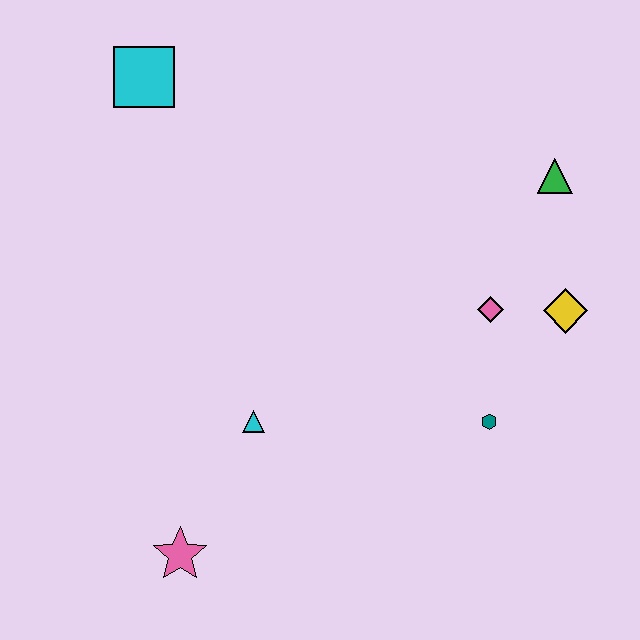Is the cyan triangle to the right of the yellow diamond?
No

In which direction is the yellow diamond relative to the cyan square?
The yellow diamond is to the right of the cyan square.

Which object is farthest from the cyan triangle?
The green triangle is farthest from the cyan triangle.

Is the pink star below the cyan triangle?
Yes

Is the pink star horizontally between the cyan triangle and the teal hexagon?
No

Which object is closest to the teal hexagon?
The pink diamond is closest to the teal hexagon.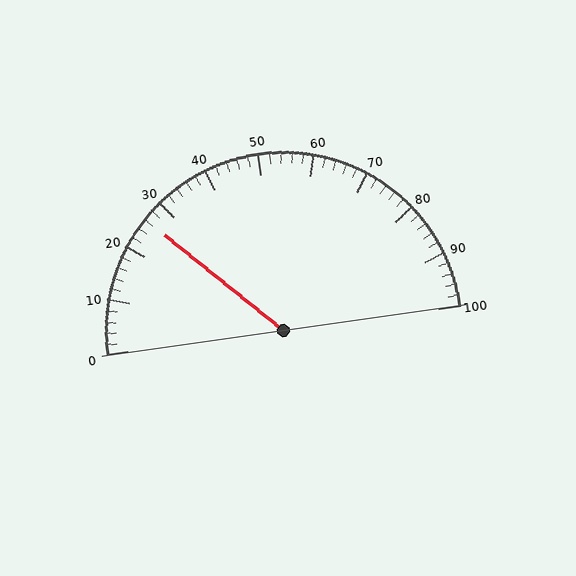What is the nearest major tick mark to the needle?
The nearest major tick mark is 30.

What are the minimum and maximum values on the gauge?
The gauge ranges from 0 to 100.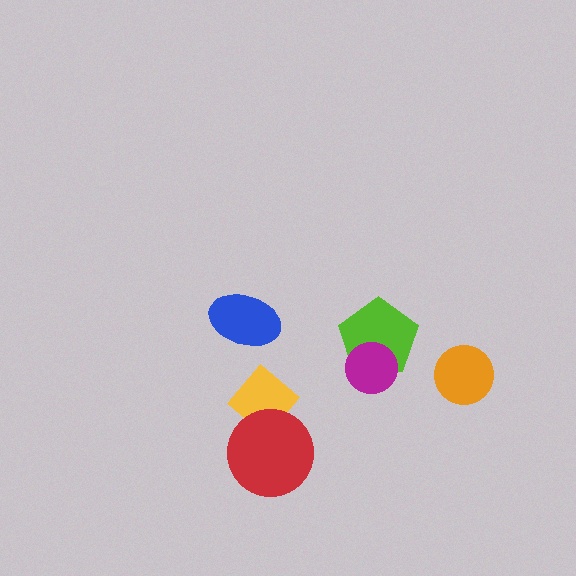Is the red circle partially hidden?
No, no other shape covers it.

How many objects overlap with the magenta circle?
1 object overlaps with the magenta circle.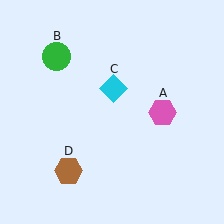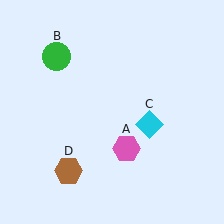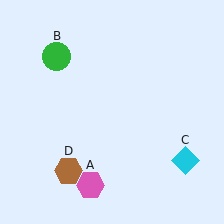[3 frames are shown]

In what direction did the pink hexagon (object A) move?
The pink hexagon (object A) moved down and to the left.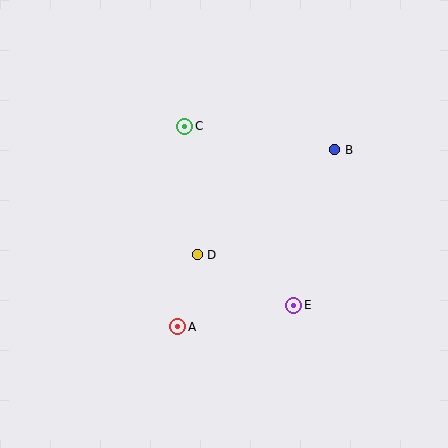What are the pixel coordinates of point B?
Point B is at (335, 150).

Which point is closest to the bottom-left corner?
Point A is closest to the bottom-left corner.